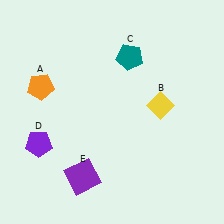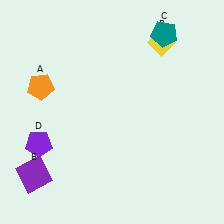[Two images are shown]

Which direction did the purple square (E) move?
The purple square (E) moved left.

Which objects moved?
The objects that moved are: the yellow diamond (B), the teal pentagon (C), the purple square (E).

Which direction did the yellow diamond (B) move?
The yellow diamond (B) moved up.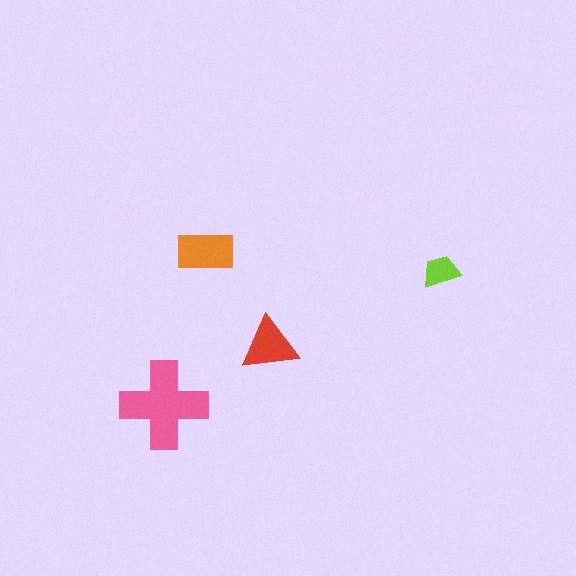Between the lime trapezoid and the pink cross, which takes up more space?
The pink cross.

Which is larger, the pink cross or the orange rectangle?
The pink cross.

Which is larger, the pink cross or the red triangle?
The pink cross.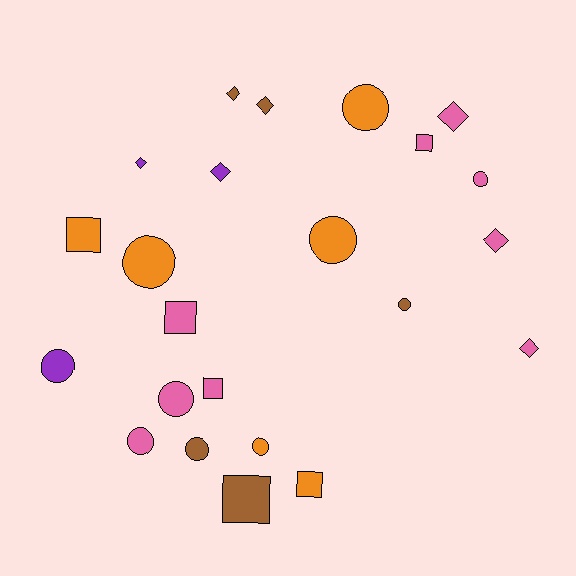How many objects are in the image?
There are 23 objects.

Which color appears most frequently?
Pink, with 9 objects.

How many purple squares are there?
There are no purple squares.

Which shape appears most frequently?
Circle, with 10 objects.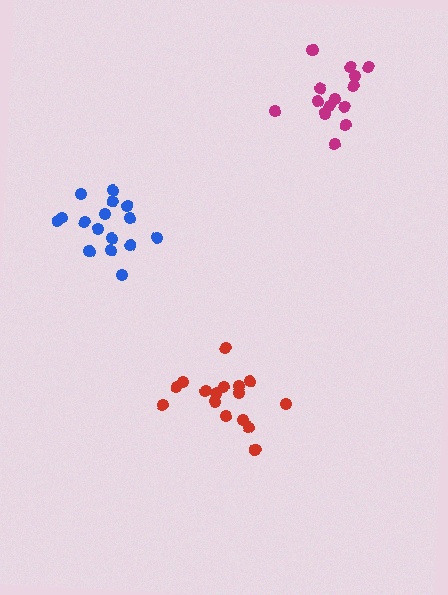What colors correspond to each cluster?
The clusters are colored: red, blue, magenta.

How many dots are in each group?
Group 1: 16 dots, Group 2: 16 dots, Group 3: 14 dots (46 total).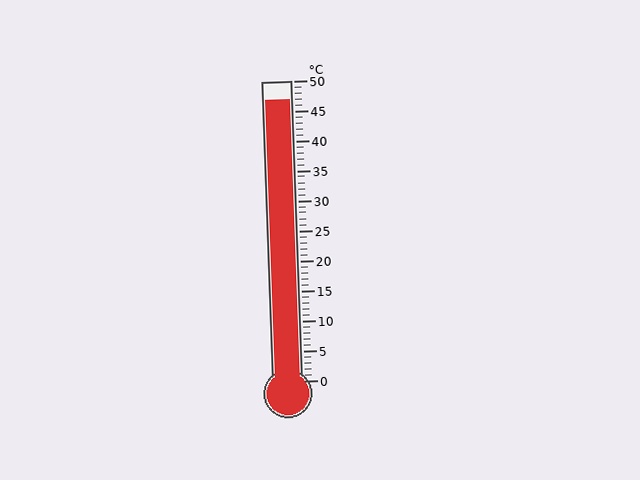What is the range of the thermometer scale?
The thermometer scale ranges from 0°C to 50°C.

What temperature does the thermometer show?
The thermometer shows approximately 47°C.